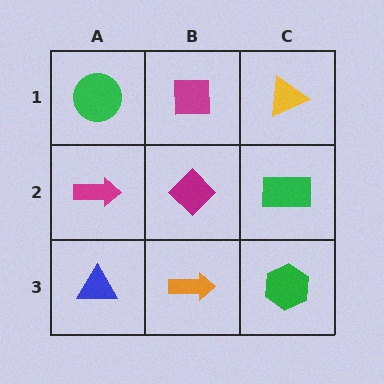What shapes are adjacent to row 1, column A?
A magenta arrow (row 2, column A), a magenta square (row 1, column B).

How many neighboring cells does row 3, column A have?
2.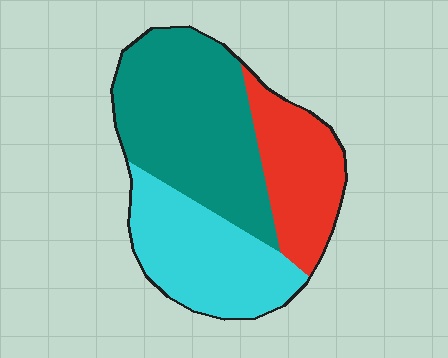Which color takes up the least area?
Red, at roughly 25%.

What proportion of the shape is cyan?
Cyan covers about 30% of the shape.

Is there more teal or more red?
Teal.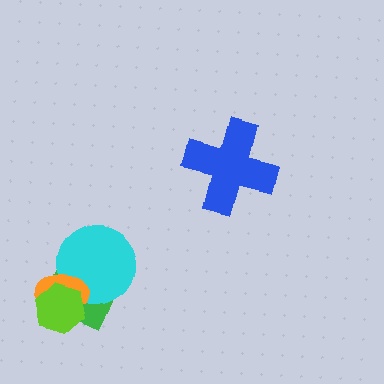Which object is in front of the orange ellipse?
The lime hexagon is in front of the orange ellipse.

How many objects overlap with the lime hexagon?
3 objects overlap with the lime hexagon.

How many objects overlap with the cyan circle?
3 objects overlap with the cyan circle.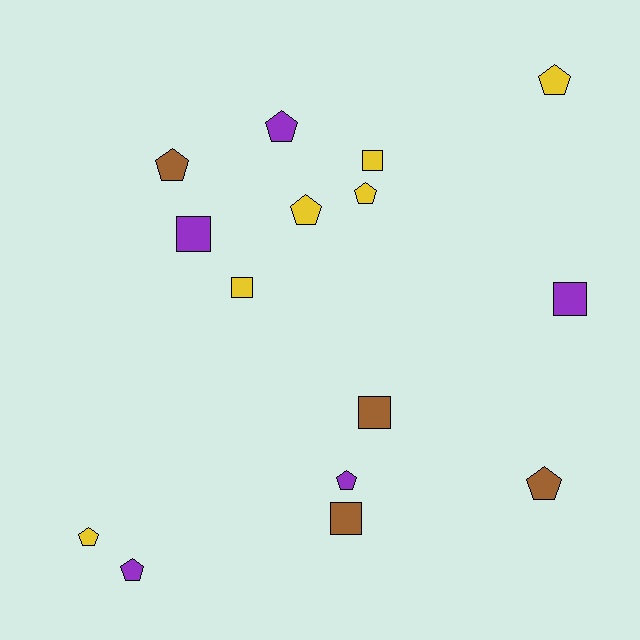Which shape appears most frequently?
Pentagon, with 9 objects.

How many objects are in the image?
There are 15 objects.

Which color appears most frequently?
Yellow, with 6 objects.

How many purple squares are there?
There are 2 purple squares.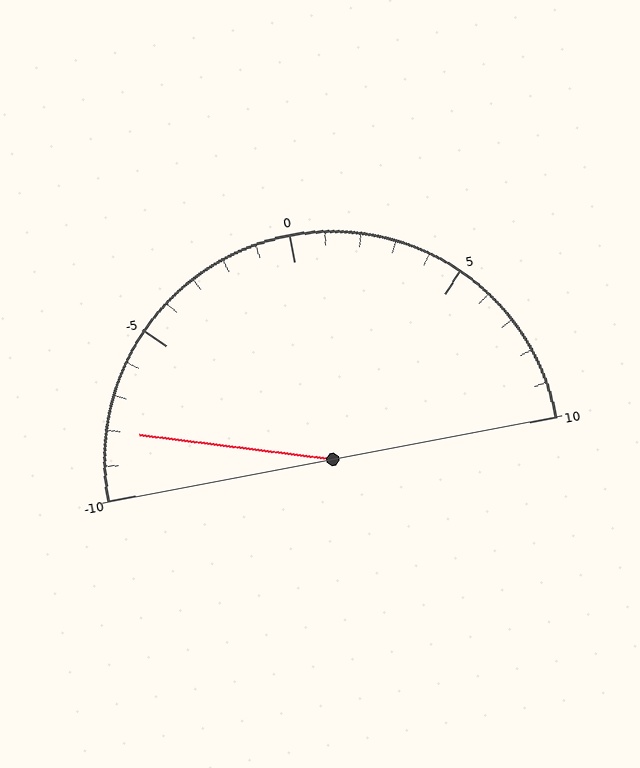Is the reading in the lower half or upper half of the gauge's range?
The reading is in the lower half of the range (-10 to 10).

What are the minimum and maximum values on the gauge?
The gauge ranges from -10 to 10.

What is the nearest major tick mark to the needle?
The nearest major tick mark is -10.